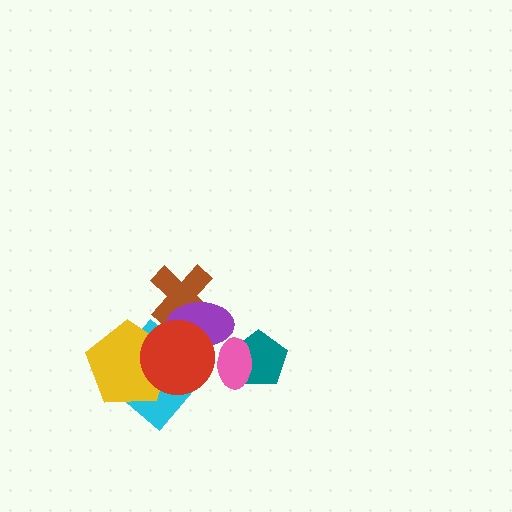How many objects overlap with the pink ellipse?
2 objects overlap with the pink ellipse.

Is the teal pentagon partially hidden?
Yes, it is partially covered by another shape.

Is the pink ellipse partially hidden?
Yes, it is partially covered by another shape.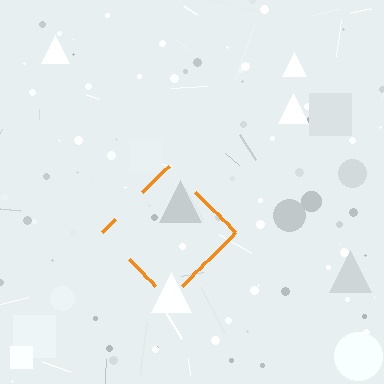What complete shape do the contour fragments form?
The contour fragments form a diamond.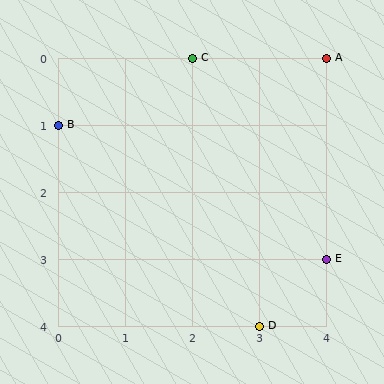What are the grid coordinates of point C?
Point C is at grid coordinates (2, 0).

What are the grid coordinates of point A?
Point A is at grid coordinates (4, 0).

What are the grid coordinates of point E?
Point E is at grid coordinates (4, 3).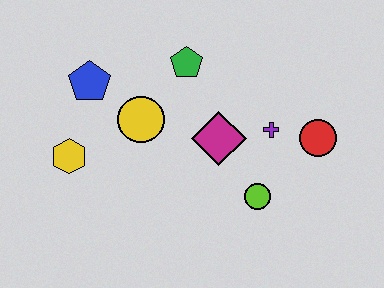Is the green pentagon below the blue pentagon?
No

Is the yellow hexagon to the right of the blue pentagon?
No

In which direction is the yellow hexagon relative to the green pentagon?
The yellow hexagon is to the left of the green pentagon.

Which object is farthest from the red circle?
The yellow hexagon is farthest from the red circle.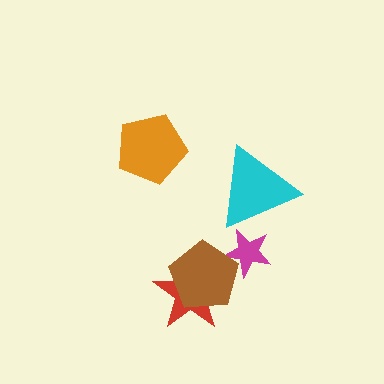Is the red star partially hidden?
Yes, it is partially covered by another shape.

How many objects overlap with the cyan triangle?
1 object overlaps with the cyan triangle.